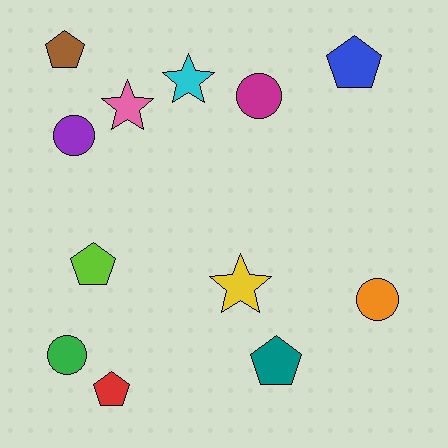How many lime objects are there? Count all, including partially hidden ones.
There is 1 lime object.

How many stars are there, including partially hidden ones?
There are 3 stars.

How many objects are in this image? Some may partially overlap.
There are 12 objects.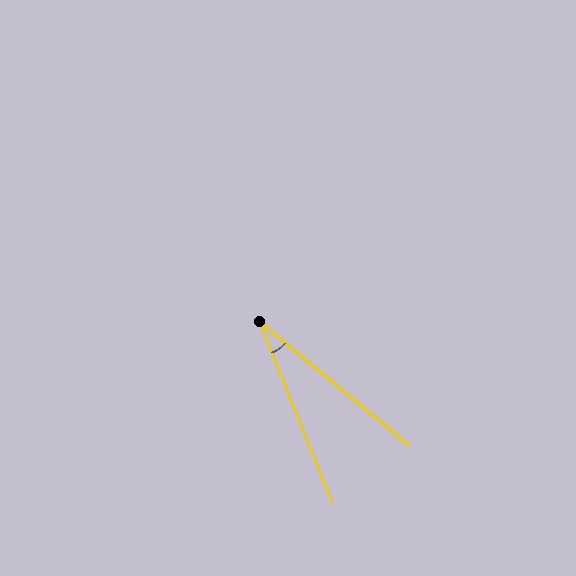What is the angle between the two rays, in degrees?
Approximately 28 degrees.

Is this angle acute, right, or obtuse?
It is acute.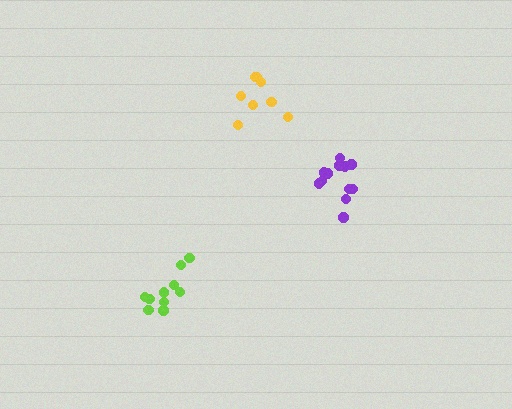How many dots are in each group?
Group 1: 13 dots, Group 2: 10 dots, Group 3: 8 dots (31 total).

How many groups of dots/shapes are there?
There are 3 groups.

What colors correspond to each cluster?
The clusters are colored: purple, lime, yellow.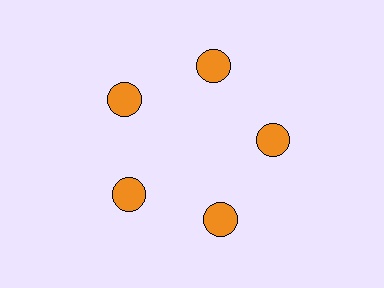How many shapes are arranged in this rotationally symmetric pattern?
There are 5 shapes, arranged in 5 groups of 1.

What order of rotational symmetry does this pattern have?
This pattern has 5-fold rotational symmetry.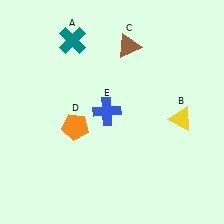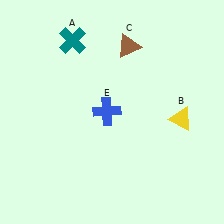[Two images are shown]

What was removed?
The orange pentagon (D) was removed in Image 2.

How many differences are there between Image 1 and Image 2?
There is 1 difference between the two images.